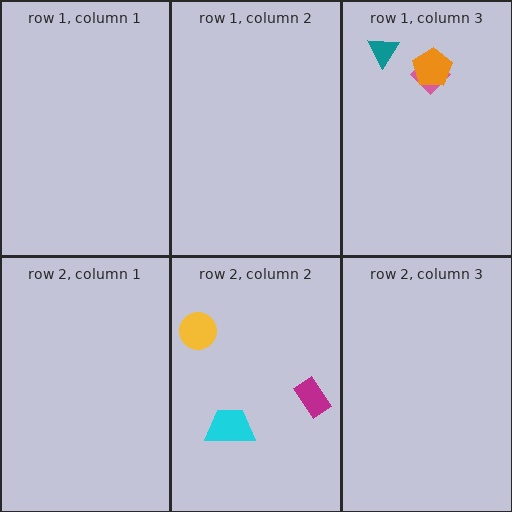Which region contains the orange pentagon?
The row 1, column 3 region.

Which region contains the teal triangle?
The row 1, column 3 region.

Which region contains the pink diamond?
The row 1, column 3 region.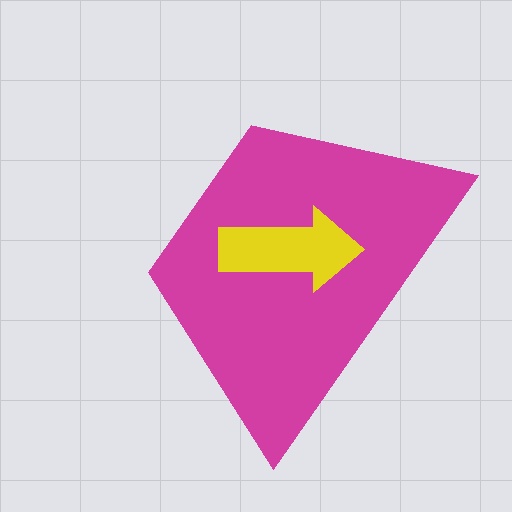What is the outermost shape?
The magenta trapezoid.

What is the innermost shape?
The yellow arrow.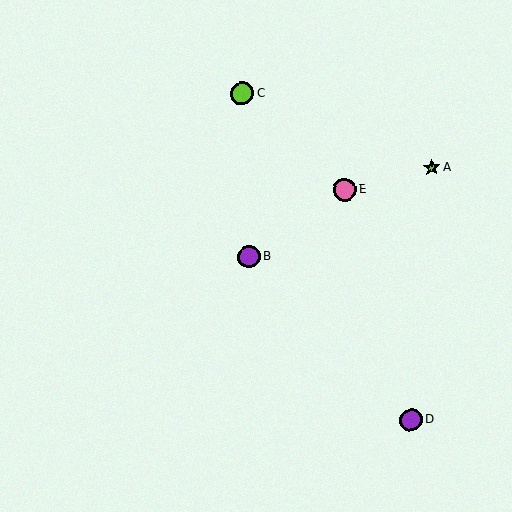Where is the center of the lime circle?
The center of the lime circle is at (242, 93).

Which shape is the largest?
The lime circle (labeled C) is the largest.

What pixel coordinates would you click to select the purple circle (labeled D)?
Click at (411, 420) to select the purple circle D.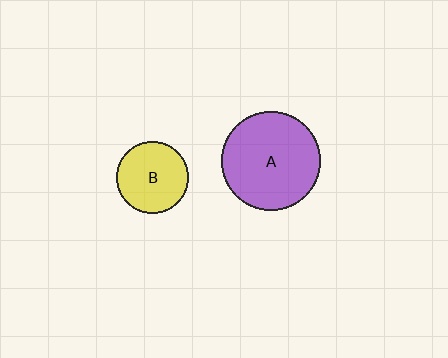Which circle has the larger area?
Circle A (purple).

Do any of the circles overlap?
No, none of the circles overlap.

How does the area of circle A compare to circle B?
Approximately 1.9 times.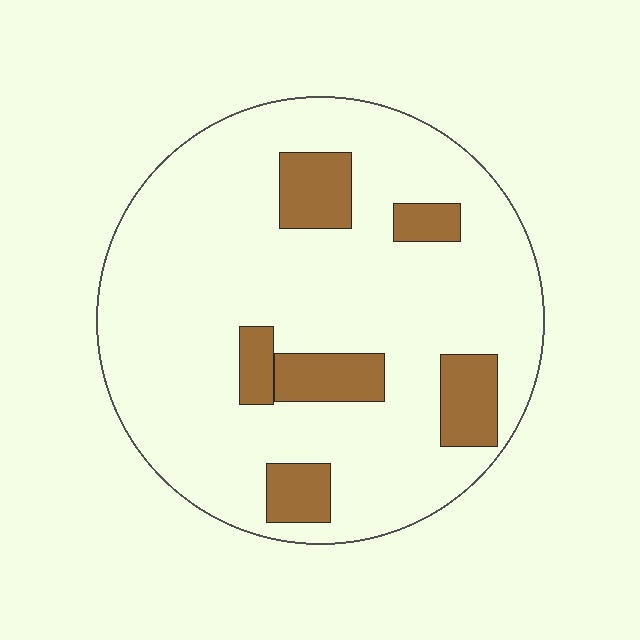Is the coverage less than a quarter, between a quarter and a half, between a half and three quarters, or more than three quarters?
Less than a quarter.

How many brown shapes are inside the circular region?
6.